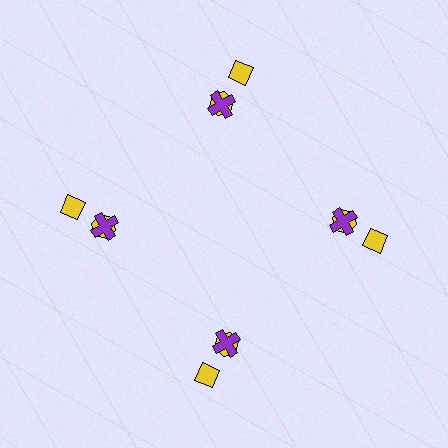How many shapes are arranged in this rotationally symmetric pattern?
There are 12 shapes, arranged in 4 groups of 3.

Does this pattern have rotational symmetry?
Yes, this pattern has 4-fold rotational symmetry. It looks the same after rotating 90 degrees around the center.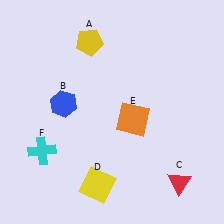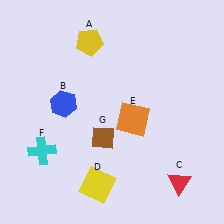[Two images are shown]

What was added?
A brown diamond (G) was added in Image 2.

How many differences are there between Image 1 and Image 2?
There is 1 difference between the two images.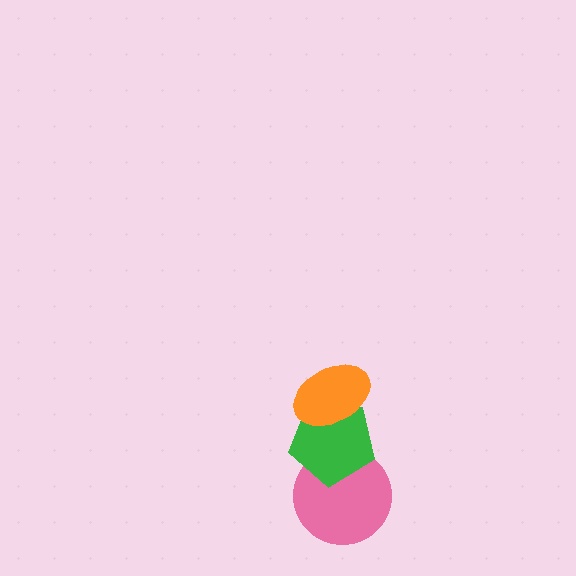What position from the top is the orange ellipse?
The orange ellipse is 1st from the top.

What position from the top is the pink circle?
The pink circle is 3rd from the top.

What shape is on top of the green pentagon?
The orange ellipse is on top of the green pentagon.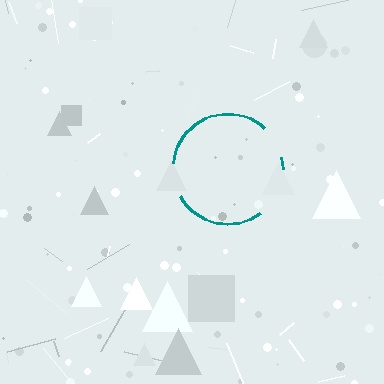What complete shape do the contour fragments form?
The contour fragments form a circle.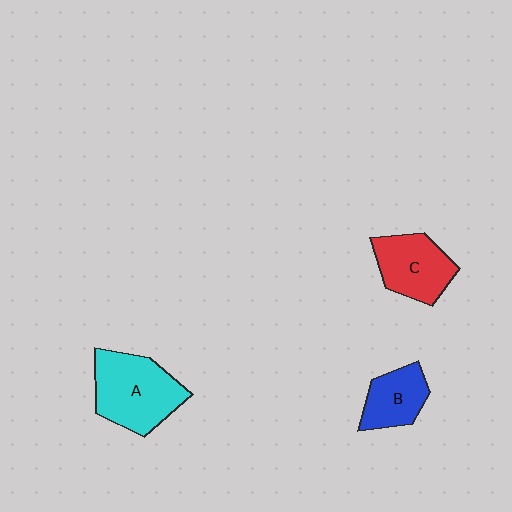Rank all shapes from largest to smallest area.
From largest to smallest: A (cyan), C (red), B (blue).